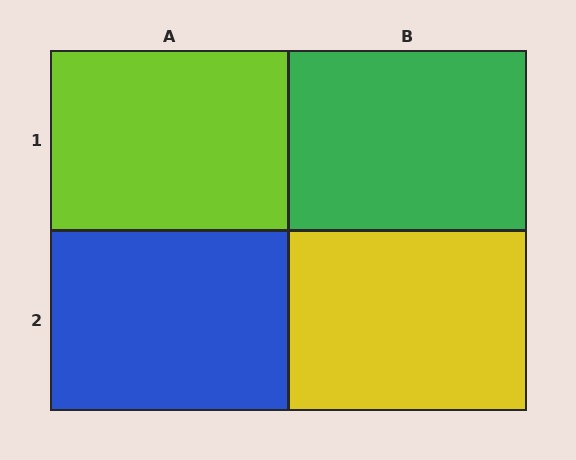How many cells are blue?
1 cell is blue.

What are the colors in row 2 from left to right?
Blue, yellow.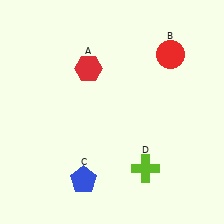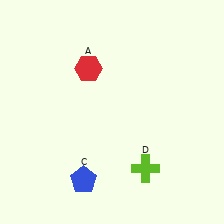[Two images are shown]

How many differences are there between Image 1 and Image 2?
There is 1 difference between the two images.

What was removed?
The red circle (B) was removed in Image 2.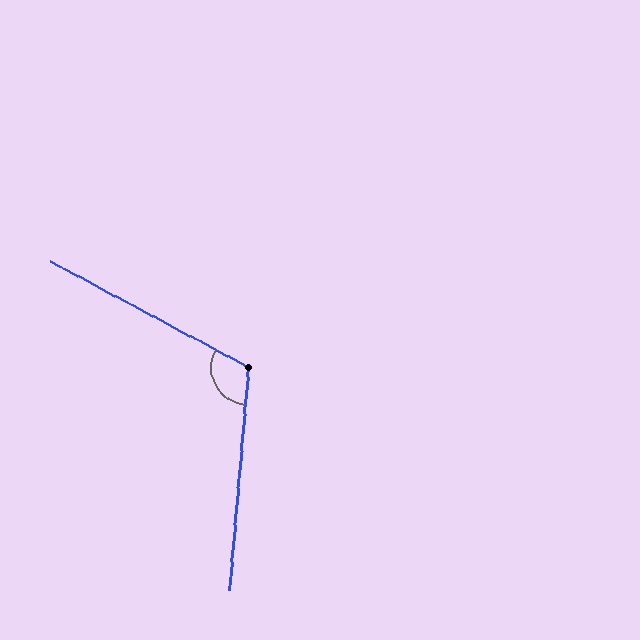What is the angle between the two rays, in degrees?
Approximately 113 degrees.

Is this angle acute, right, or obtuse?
It is obtuse.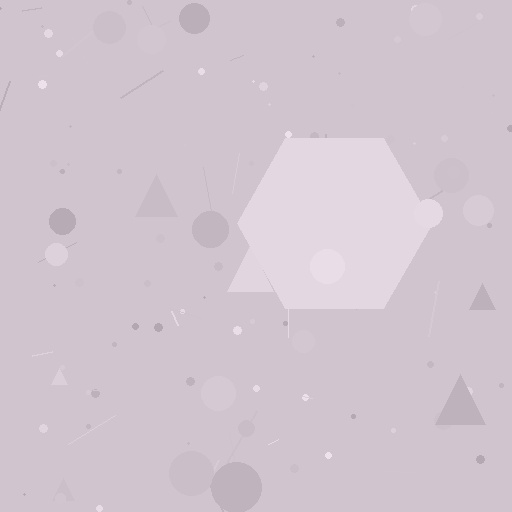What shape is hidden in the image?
A hexagon is hidden in the image.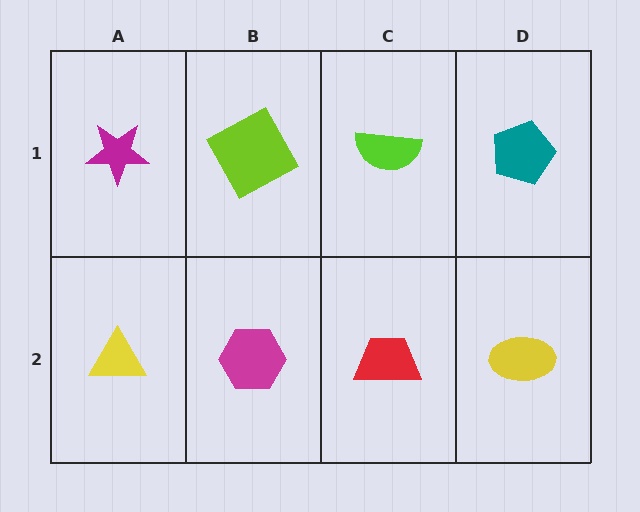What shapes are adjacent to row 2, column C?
A lime semicircle (row 1, column C), a magenta hexagon (row 2, column B), a yellow ellipse (row 2, column D).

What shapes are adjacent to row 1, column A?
A yellow triangle (row 2, column A), a lime square (row 1, column B).